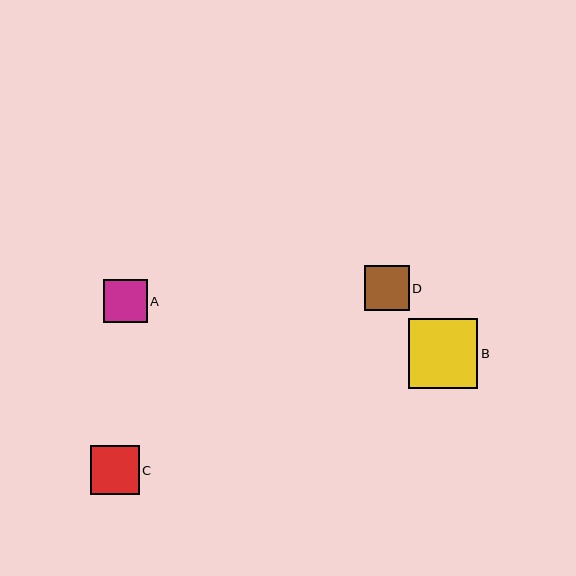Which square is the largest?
Square B is the largest with a size of approximately 69 pixels.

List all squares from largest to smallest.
From largest to smallest: B, C, D, A.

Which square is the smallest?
Square A is the smallest with a size of approximately 43 pixels.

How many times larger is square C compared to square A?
Square C is approximately 1.1 times the size of square A.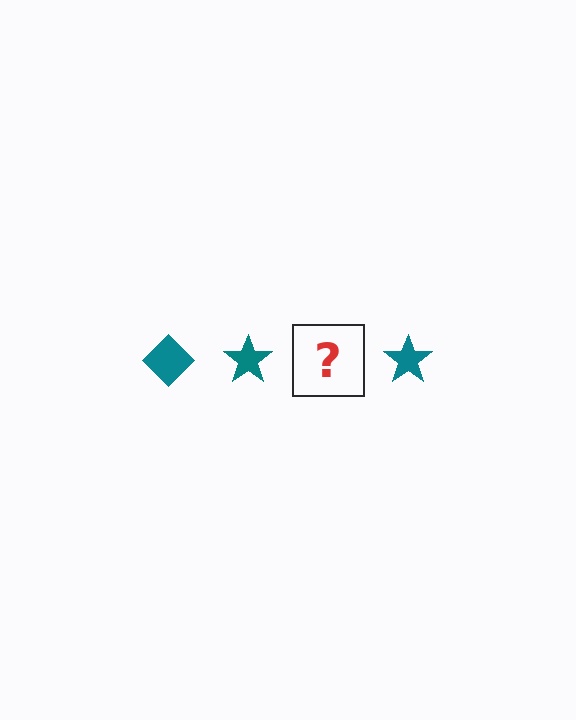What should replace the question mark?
The question mark should be replaced with a teal diamond.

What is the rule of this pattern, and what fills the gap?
The rule is that the pattern cycles through diamond, star shapes in teal. The gap should be filled with a teal diamond.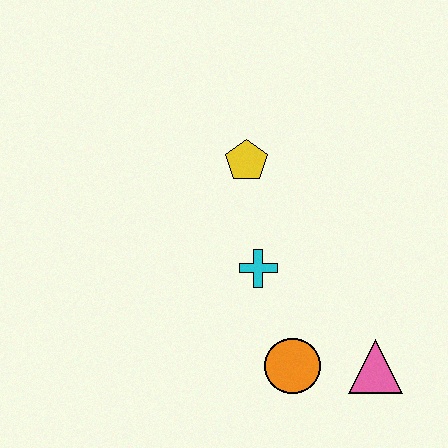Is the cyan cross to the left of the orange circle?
Yes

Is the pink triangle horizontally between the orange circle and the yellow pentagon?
No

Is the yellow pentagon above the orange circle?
Yes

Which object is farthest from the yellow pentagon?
The pink triangle is farthest from the yellow pentagon.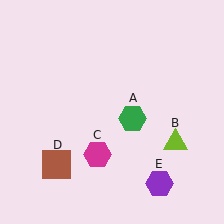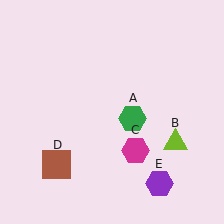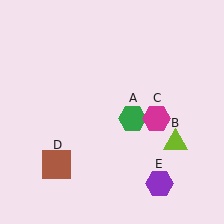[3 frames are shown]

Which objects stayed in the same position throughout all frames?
Green hexagon (object A) and lime triangle (object B) and brown square (object D) and purple hexagon (object E) remained stationary.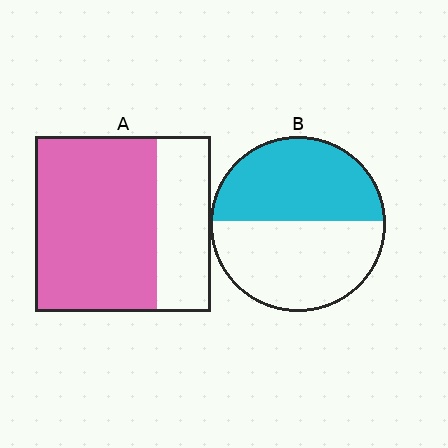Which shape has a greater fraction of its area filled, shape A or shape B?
Shape A.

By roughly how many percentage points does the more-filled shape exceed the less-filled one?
By roughly 20 percentage points (A over B).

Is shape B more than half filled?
Roughly half.